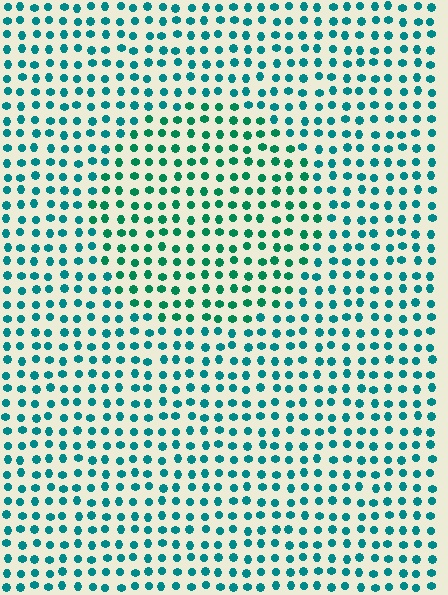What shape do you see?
I see a circle.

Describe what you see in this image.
The image is filled with small teal elements in a uniform arrangement. A circle-shaped region is visible where the elements are tinted to a slightly different hue, forming a subtle color boundary.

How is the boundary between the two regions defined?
The boundary is defined purely by a slight shift in hue (about 25 degrees). Spacing, size, and orientation are identical on both sides.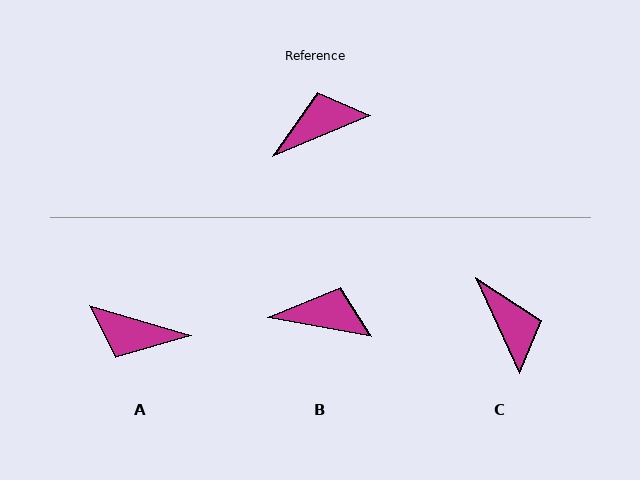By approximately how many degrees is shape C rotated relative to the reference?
Approximately 88 degrees clockwise.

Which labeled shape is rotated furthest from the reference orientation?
A, about 141 degrees away.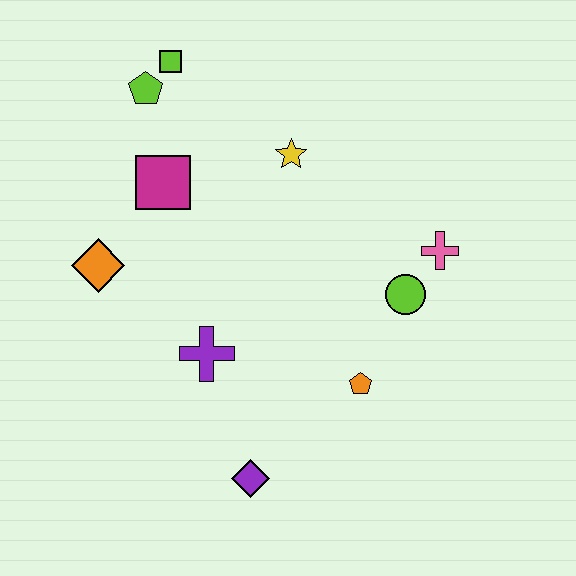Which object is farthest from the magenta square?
The purple diamond is farthest from the magenta square.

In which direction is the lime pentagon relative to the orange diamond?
The lime pentagon is above the orange diamond.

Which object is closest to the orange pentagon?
The lime circle is closest to the orange pentagon.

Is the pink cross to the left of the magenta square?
No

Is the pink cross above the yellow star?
No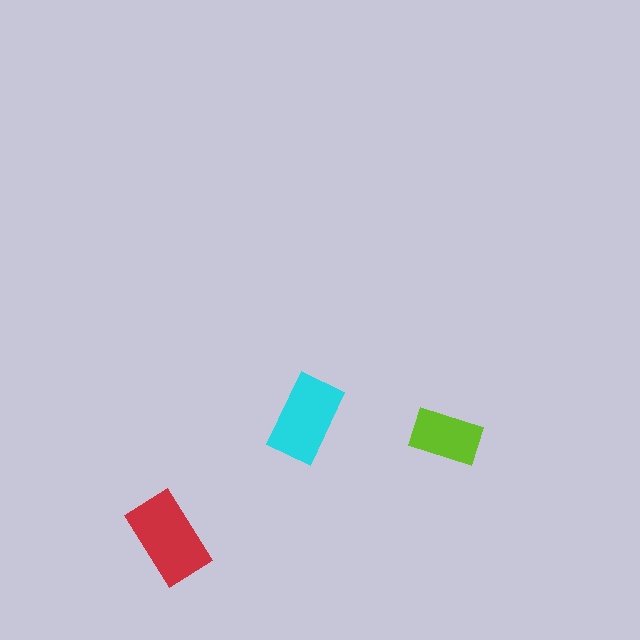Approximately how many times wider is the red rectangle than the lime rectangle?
About 1.5 times wider.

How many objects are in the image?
There are 3 objects in the image.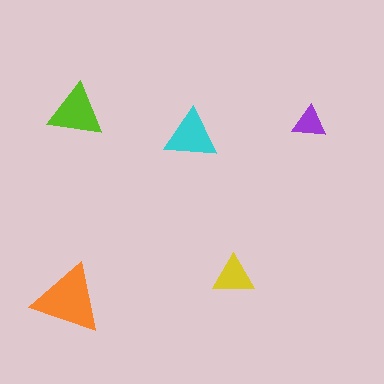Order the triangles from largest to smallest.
the orange one, the lime one, the cyan one, the yellow one, the purple one.